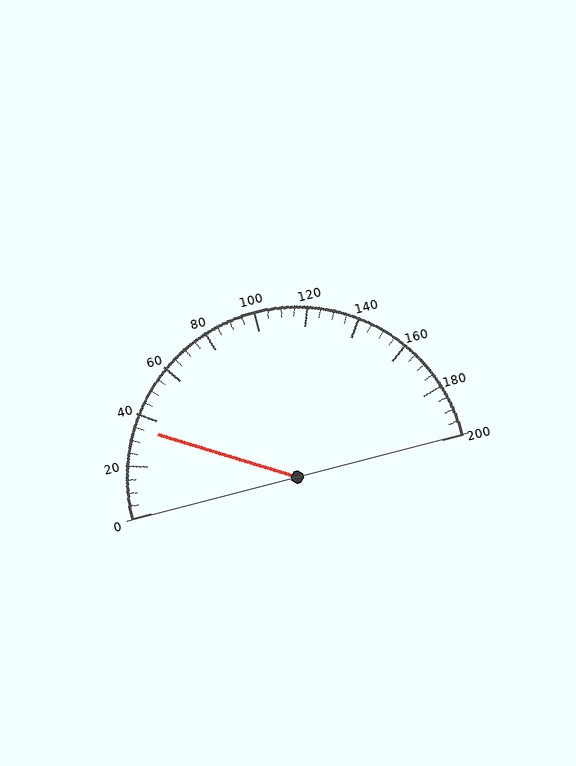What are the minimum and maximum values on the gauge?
The gauge ranges from 0 to 200.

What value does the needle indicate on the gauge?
The needle indicates approximately 35.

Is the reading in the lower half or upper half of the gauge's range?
The reading is in the lower half of the range (0 to 200).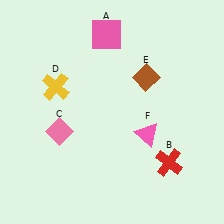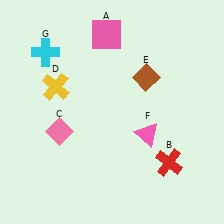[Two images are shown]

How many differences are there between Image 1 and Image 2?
There is 1 difference between the two images.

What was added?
A cyan cross (G) was added in Image 2.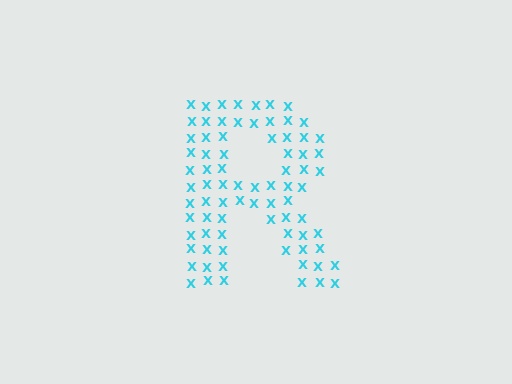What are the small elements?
The small elements are letter X's.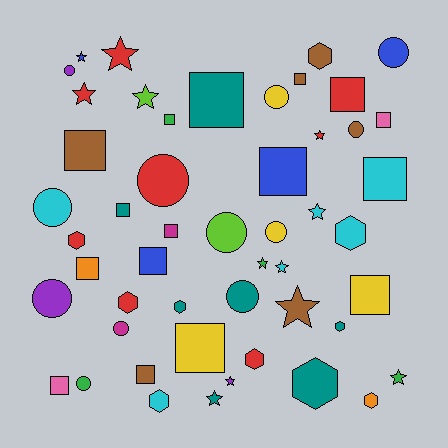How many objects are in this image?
There are 50 objects.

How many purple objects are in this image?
There are 3 purple objects.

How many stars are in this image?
There are 12 stars.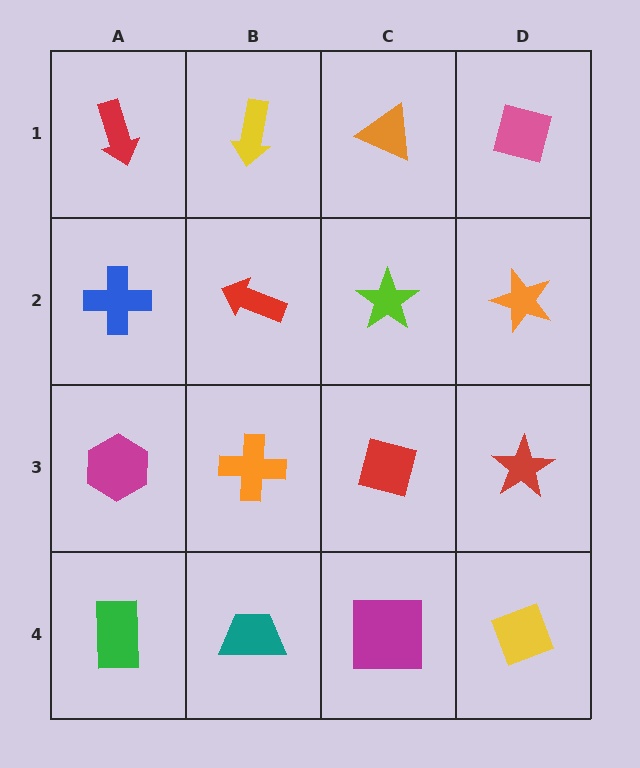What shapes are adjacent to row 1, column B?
A red arrow (row 2, column B), a red arrow (row 1, column A), an orange triangle (row 1, column C).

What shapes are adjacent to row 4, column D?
A red star (row 3, column D), a magenta square (row 4, column C).